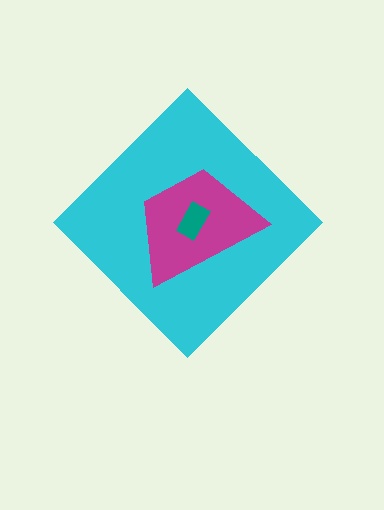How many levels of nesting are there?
3.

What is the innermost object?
The teal rectangle.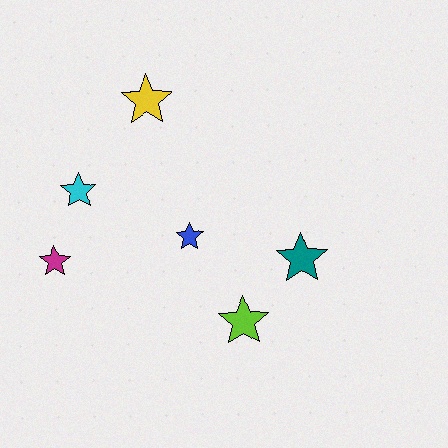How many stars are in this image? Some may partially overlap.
There are 6 stars.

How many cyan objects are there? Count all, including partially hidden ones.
There is 1 cyan object.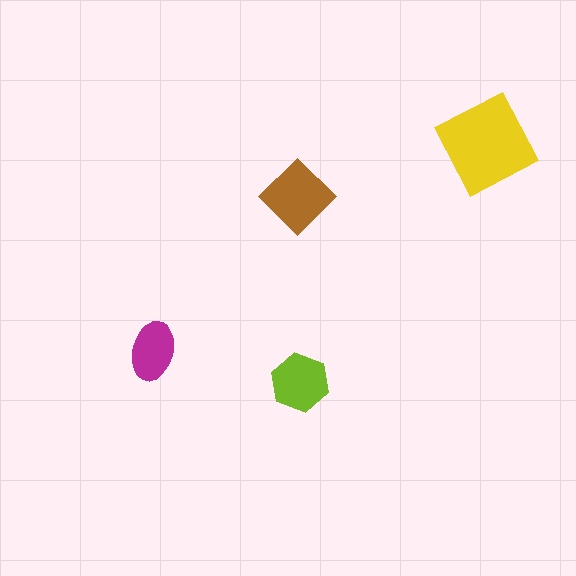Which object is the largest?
The yellow square.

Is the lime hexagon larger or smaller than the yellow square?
Smaller.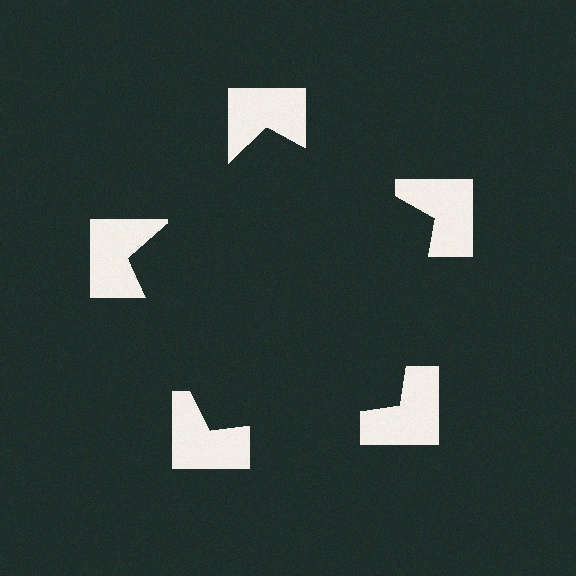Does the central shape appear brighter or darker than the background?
It typically appears slightly darker than the background, even though no actual brightness change is drawn.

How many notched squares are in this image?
There are 5 — one at each vertex of the illusory pentagon.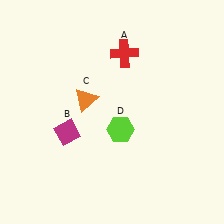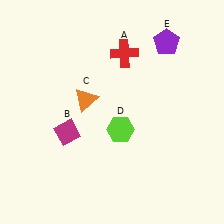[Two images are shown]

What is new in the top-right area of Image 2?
A purple pentagon (E) was added in the top-right area of Image 2.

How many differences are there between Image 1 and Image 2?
There is 1 difference between the two images.